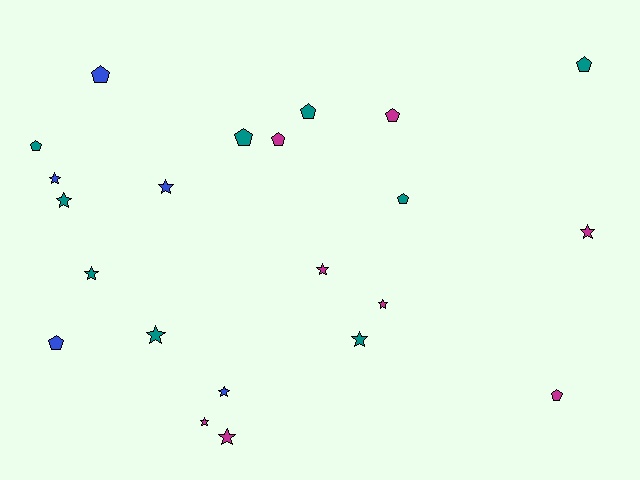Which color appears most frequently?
Teal, with 9 objects.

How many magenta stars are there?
There are 5 magenta stars.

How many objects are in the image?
There are 22 objects.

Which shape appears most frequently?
Star, with 12 objects.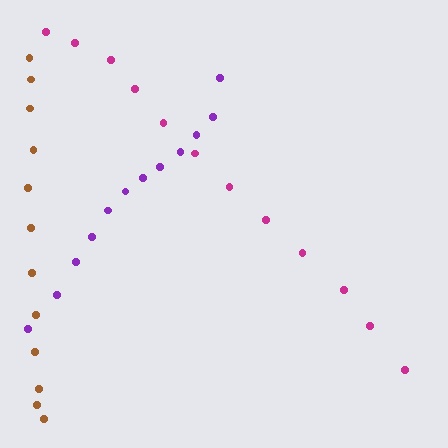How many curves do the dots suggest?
There are 3 distinct paths.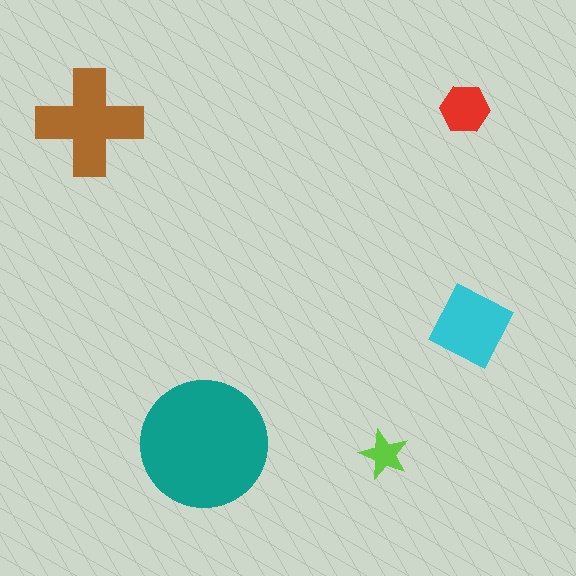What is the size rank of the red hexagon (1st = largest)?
4th.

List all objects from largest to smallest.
The teal circle, the brown cross, the cyan diamond, the red hexagon, the lime star.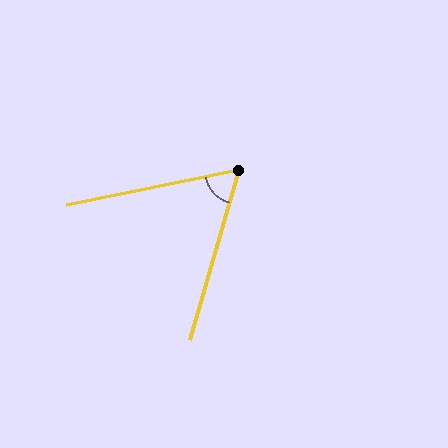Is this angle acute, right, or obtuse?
It is acute.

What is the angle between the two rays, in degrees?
Approximately 62 degrees.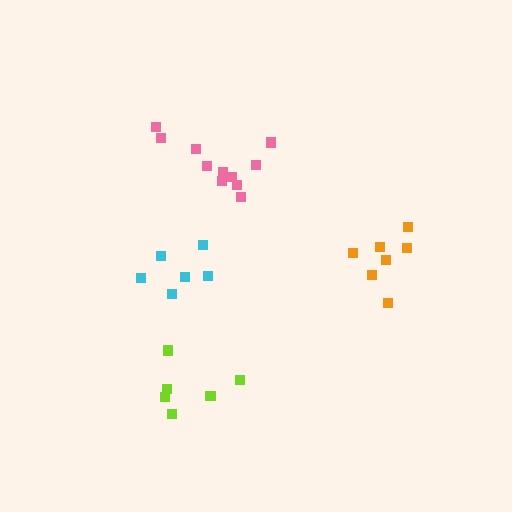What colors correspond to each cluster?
The clusters are colored: orange, cyan, lime, pink.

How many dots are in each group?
Group 1: 7 dots, Group 2: 6 dots, Group 3: 7 dots, Group 4: 11 dots (31 total).